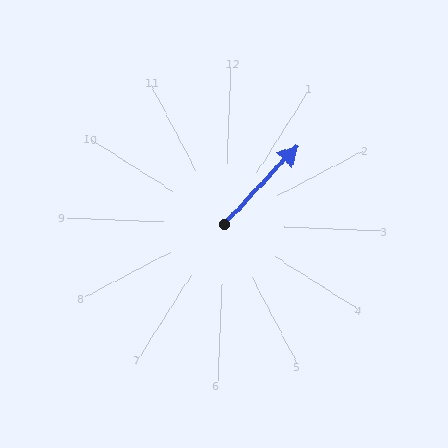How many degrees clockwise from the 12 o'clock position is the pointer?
Approximately 41 degrees.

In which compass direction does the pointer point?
Northeast.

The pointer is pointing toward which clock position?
Roughly 1 o'clock.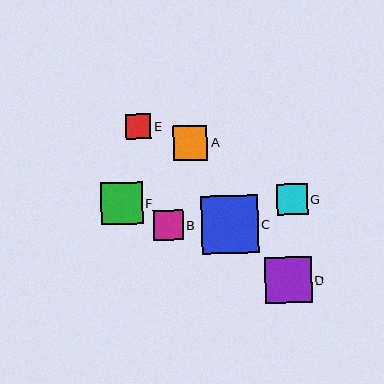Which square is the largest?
Square C is the largest with a size of approximately 57 pixels.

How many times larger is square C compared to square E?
Square C is approximately 2.3 times the size of square E.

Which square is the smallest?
Square E is the smallest with a size of approximately 25 pixels.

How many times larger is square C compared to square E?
Square C is approximately 2.3 times the size of square E.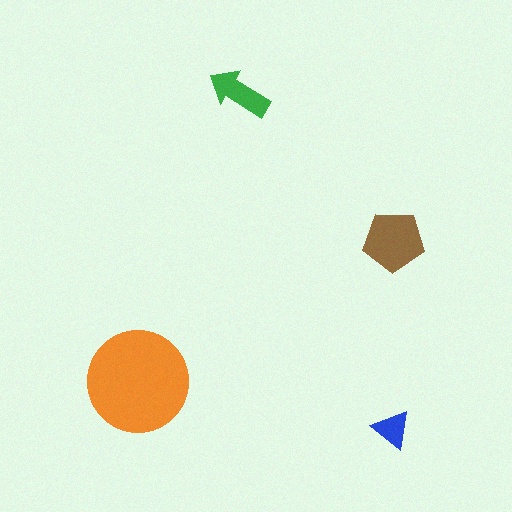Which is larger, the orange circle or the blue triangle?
The orange circle.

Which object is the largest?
The orange circle.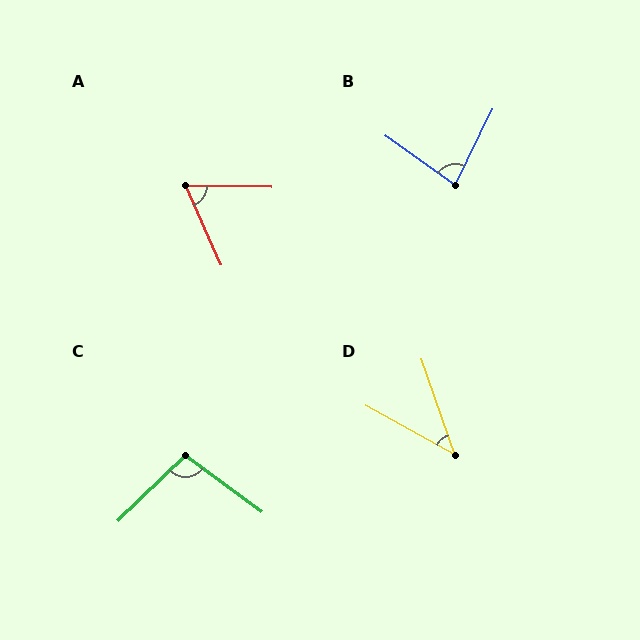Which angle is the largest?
C, at approximately 100 degrees.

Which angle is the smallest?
D, at approximately 42 degrees.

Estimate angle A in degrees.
Approximately 65 degrees.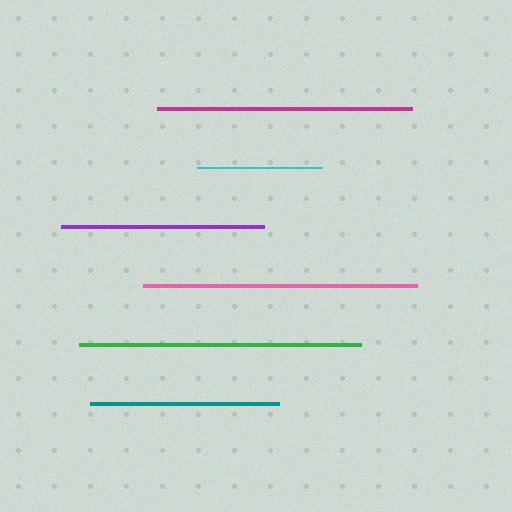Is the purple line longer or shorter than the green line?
The green line is longer than the purple line.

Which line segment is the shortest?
The cyan line is the shortest at approximately 124 pixels.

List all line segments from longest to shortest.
From longest to shortest: green, pink, magenta, purple, teal, cyan.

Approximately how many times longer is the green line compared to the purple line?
The green line is approximately 1.4 times the length of the purple line.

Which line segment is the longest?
The green line is the longest at approximately 282 pixels.